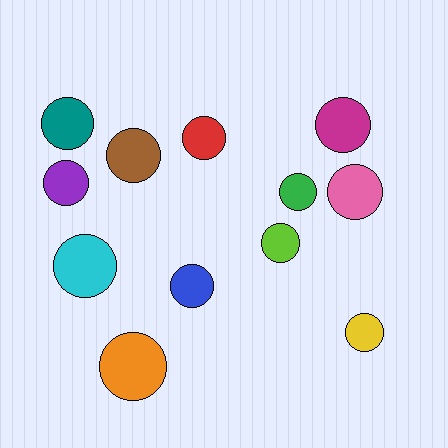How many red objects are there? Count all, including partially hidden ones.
There is 1 red object.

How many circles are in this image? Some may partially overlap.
There are 12 circles.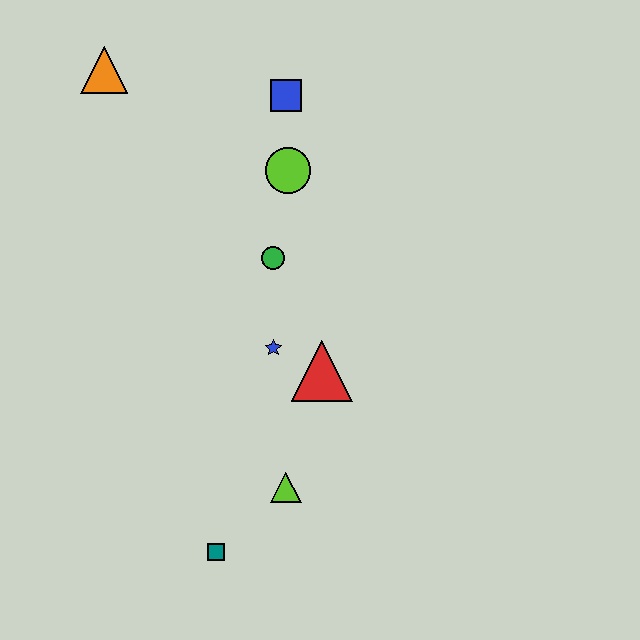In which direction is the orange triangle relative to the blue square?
The orange triangle is to the left of the blue square.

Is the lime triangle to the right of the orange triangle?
Yes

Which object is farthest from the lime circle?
The teal square is farthest from the lime circle.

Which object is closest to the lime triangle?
The teal square is closest to the lime triangle.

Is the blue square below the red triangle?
No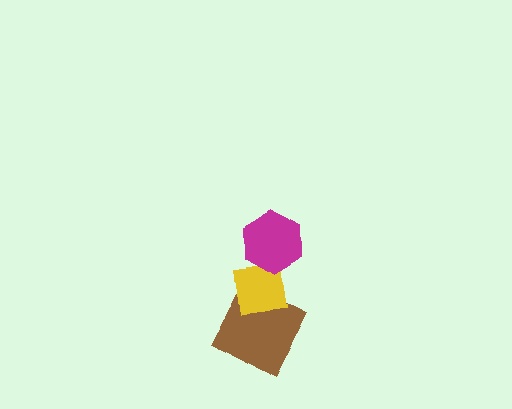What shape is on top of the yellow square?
The magenta hexagon is on top of the yellow square.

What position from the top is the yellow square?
The yellow square is 2nd from the top.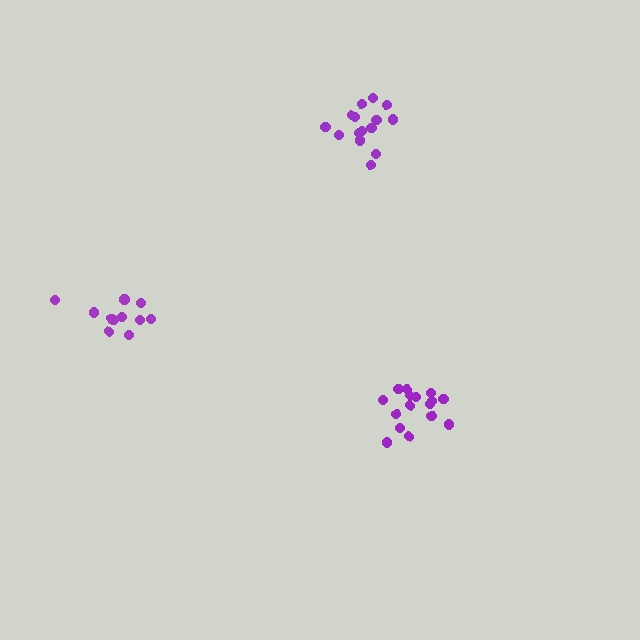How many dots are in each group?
Group 1: 16 dots, Group 2: 12 dots, Group 3: 15 dots (43 total).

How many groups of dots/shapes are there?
There are 3 groups.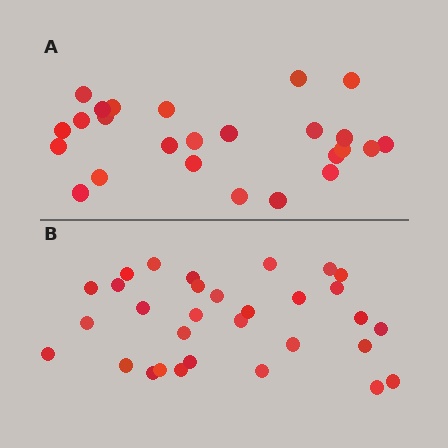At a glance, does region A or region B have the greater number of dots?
Region B (the bottom region) has more dots.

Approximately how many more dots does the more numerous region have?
Region B has about 6 more dots than region A.